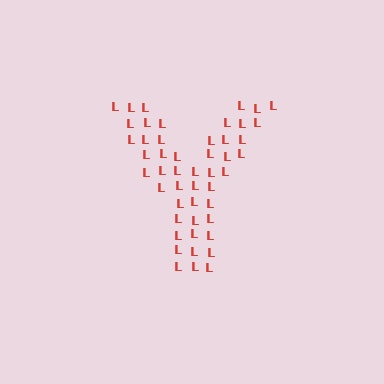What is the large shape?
The large shape is the letter Y.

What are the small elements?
The small elements are letter L's.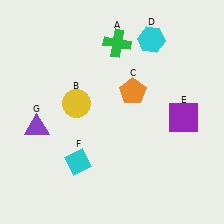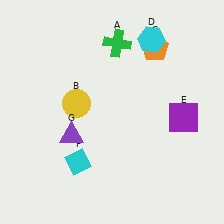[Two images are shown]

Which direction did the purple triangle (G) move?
The purple triangle (G) moved right.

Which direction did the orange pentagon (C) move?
The orange pentagon (C) moved up.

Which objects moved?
The objects that moved are: the orange pentagon (C), the purple triangle (G).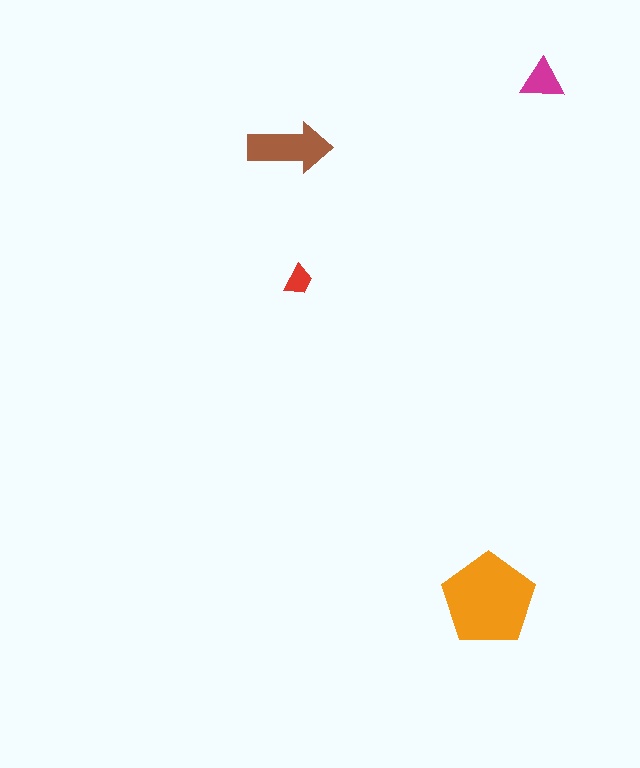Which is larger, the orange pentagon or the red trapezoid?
The orange pentagon.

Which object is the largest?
The orange pentagon.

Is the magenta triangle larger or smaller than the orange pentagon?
Smaller.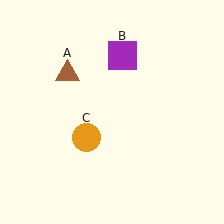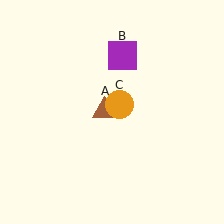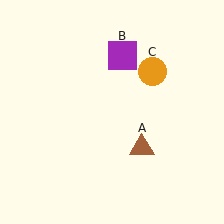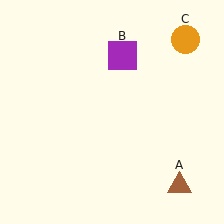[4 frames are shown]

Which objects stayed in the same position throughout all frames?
Purple square (object B) remained stationary.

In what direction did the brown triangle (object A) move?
The brown triangle (object A) moved down and to the right.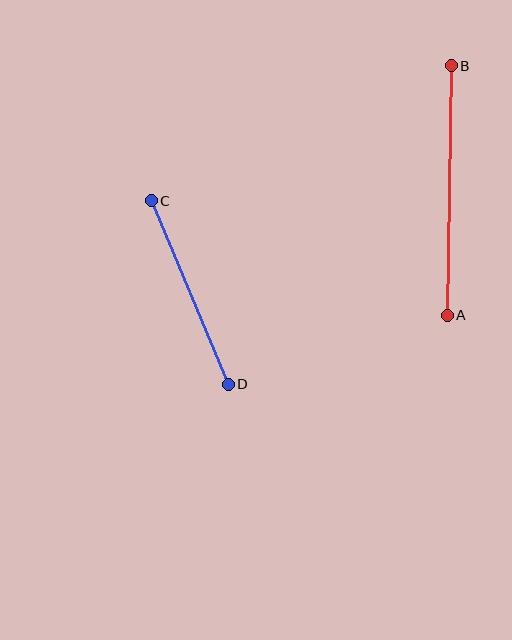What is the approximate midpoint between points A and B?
The midpoint is at approximately (449, 190) pixels.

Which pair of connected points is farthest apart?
Points A and B are farthest apart.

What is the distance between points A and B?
The distance is approximately 249 pixels.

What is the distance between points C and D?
The distance is approximately 199 pixels.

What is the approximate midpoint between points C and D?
The midpoint is at approximately (190, 293) pixels.